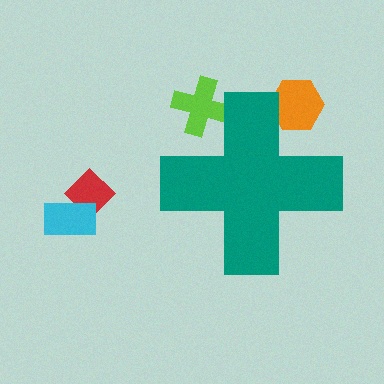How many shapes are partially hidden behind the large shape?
2 shapes are partially hidden.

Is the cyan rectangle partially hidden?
No, the cyan rectangle is fully visible.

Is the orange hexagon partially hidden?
Yes, the orange hexagon is partially hidden behind the teal cross.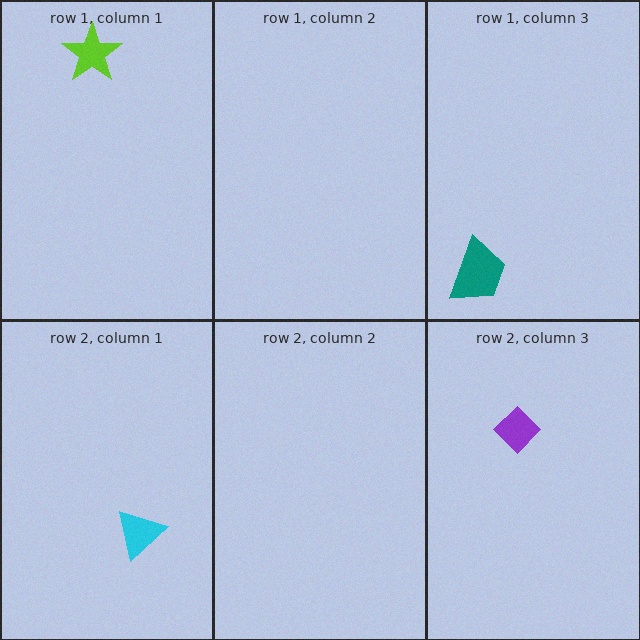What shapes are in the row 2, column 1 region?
The cyan triangle.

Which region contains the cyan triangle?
The row 2, column 1 region.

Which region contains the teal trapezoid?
The row 1, column 3 region.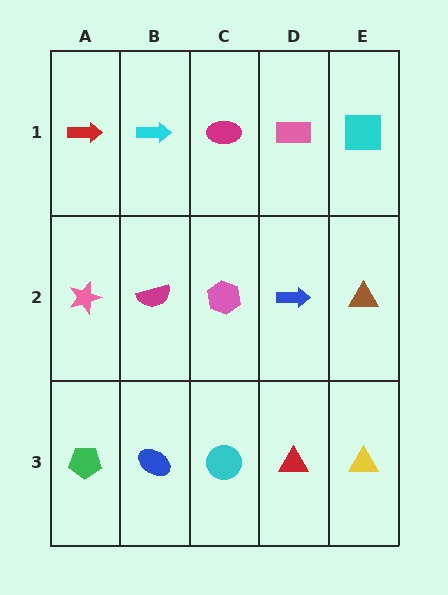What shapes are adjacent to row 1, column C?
A pink hexagon (row 2, column C), a cyan arrow (row 1, column B), a pink rectangle (row 1, column D).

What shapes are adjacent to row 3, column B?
A magenta semicircle (row 2, column B), a green pentagon (row 3, column A), a cyan circle (row 3, column C).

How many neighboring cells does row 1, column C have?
3.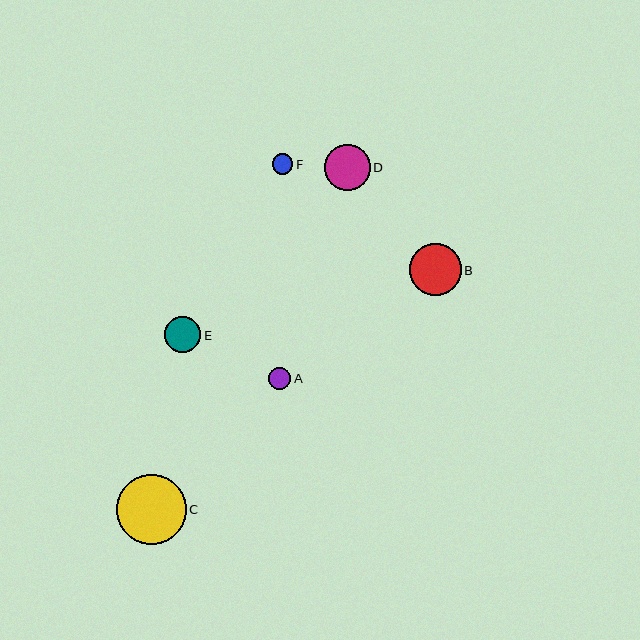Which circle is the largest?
Circle C is the largest with a size of approximately 70 pixels.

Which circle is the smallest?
Circle F is the smallest with a size of approximately 21 pixels.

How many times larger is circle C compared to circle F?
Circle C is approximately 3.3 times the size of circle F.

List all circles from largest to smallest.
From largest to smallest: C, B, D, E, A, F.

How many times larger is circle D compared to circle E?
Circle D is approximately 1.3 times the size of circle E.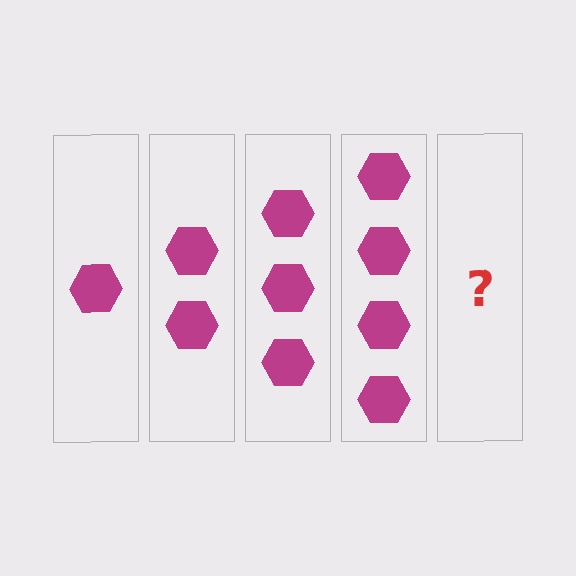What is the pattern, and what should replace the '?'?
The pattern is that each step adds one more hexagon. The '?' should be 5 hexagons.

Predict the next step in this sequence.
The next step is 5 hexagons.